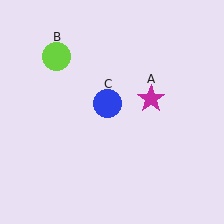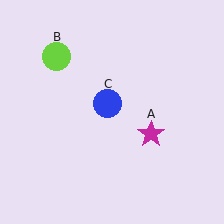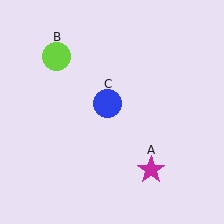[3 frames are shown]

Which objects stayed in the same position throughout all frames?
Lime circle (object B) and blue circle (object C) remained stationary.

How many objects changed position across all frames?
1 object changed position: magenta star (object A).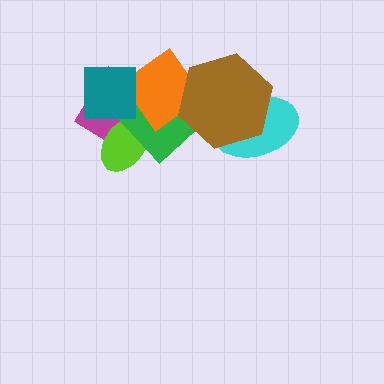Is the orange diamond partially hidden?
Yes, it is partially covered by another shape.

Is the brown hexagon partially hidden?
No, no other shape covers it.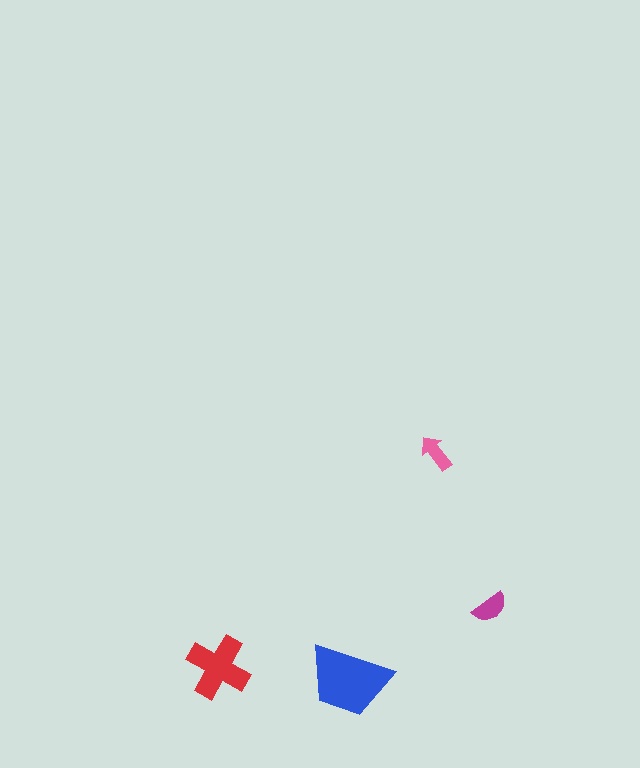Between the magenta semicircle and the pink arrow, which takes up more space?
The magenta semicircle.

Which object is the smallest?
The pink arrow.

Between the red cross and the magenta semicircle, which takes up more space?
The red cross.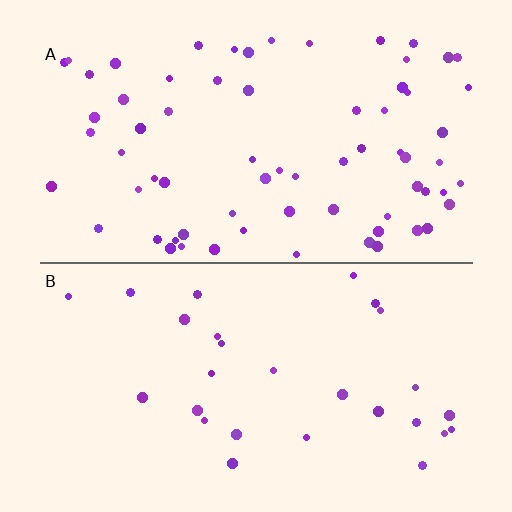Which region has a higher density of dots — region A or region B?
A (the top).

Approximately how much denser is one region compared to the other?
Approximately 2.4× — region A over region B.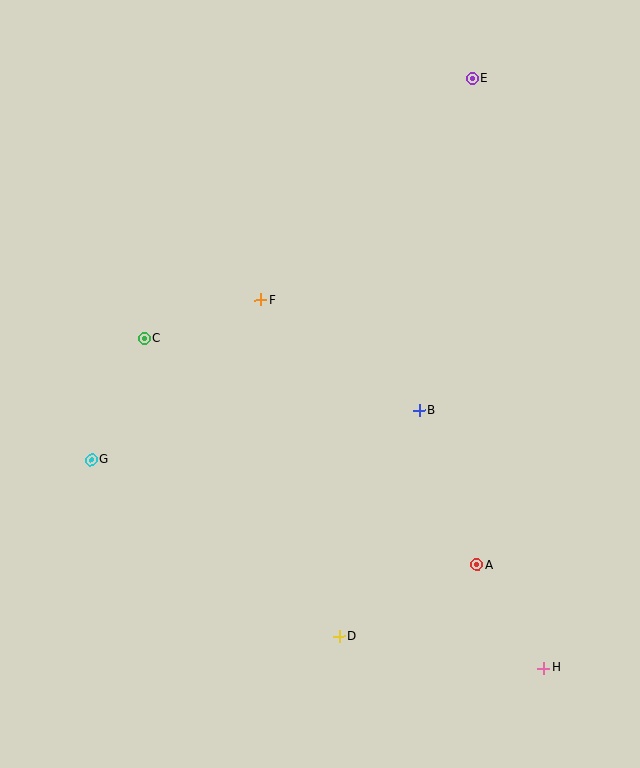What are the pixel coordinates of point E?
Point E is at (472, 79).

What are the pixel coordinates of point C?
Point C is at (144, 338).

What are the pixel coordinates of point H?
Point H is at (544, 668).